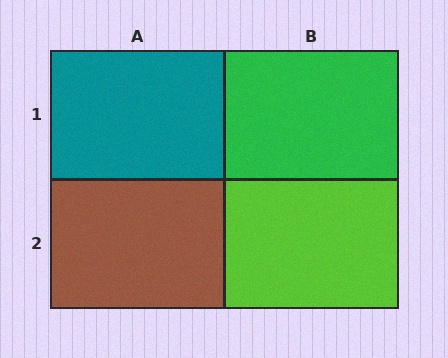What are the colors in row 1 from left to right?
Teal, green.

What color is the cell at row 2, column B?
Lime.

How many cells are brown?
1 cell is brown.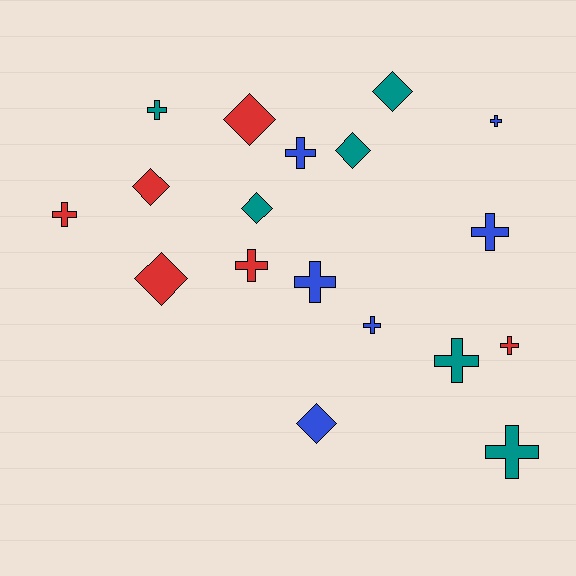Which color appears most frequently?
Blue, with 6 objects.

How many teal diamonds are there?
There are 3 teal diamonds.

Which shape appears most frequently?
Cross, with 11 objects.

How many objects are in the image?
There are 18 objects.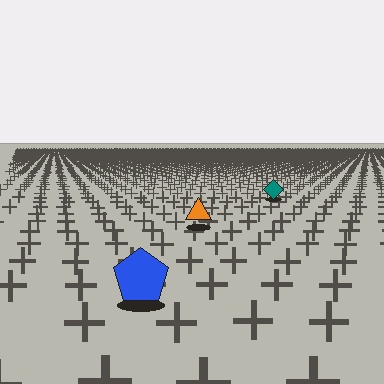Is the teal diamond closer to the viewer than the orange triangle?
No. The orange triangle is closer — you can tell from the texture gradient: the ground texture is coarser near it.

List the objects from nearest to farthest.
From nearest to farthest: the blue pentagon, the orange triangle, the teal diamond.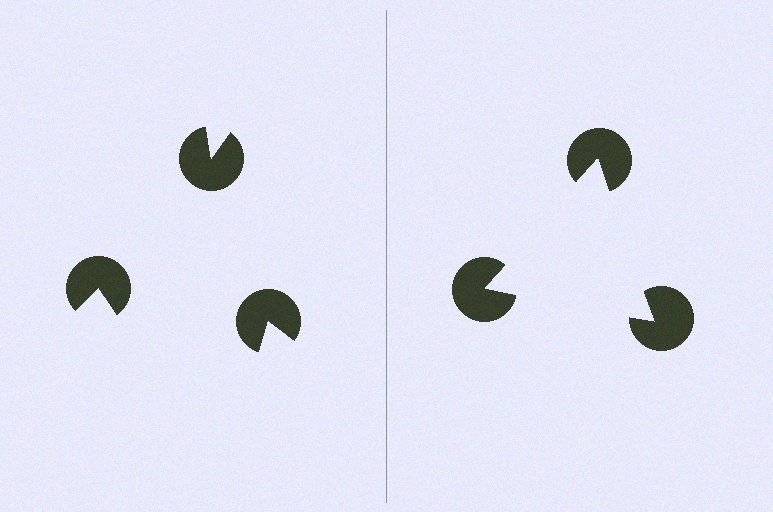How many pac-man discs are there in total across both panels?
6 — 3 on each side.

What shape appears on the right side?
An illusory triangle.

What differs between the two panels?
The pac-man discs are positioned identically on both sides; only the wedge orientations differ. On the right they align to a triangle; on the left they are misaligned.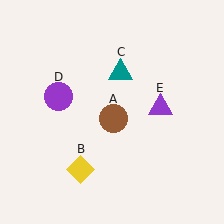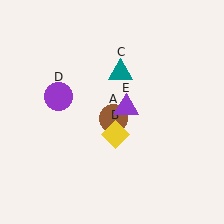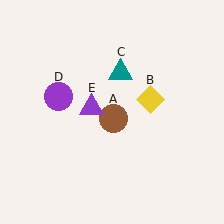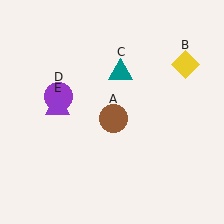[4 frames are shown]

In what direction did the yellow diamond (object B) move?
The yellow diamond (object B) moved up and to the right.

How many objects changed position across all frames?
2 objects changed position: yellow diamond (object B), purple triangle (object E).